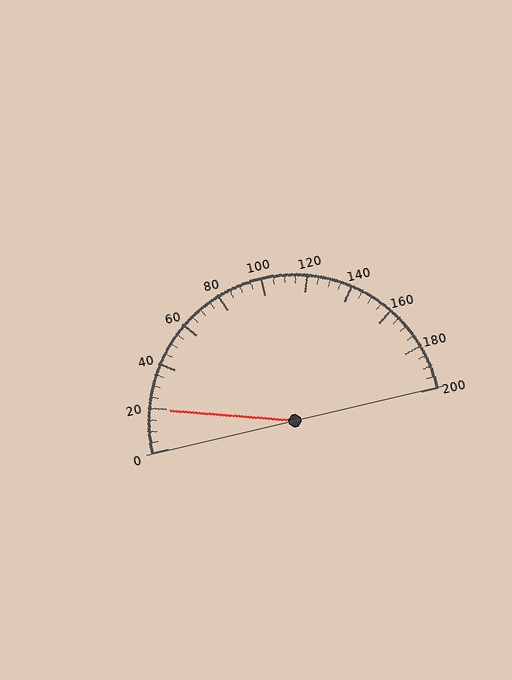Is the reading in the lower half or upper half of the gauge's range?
The reading is in the lower half of the range (0 to 200).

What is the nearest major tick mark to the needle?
The nearest major tick mark is 20.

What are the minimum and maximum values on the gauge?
The gauge ranges from 0 to 200.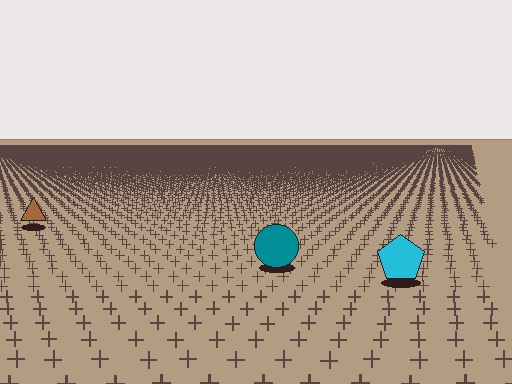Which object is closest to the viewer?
The cyan pentagon is closest. The texture marks near it are larger and more spread out.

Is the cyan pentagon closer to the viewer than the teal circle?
Yes. The cyan pentagon is closer — you can tell from the texture gradient: the ground texture is coarser near it.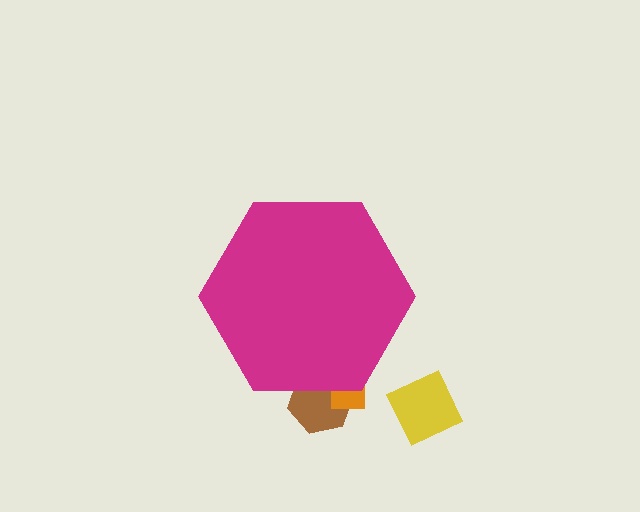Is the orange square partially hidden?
Yes, the orange square is partially hidden behind the magenta hexagon.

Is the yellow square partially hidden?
No, the yellow square is fully visible.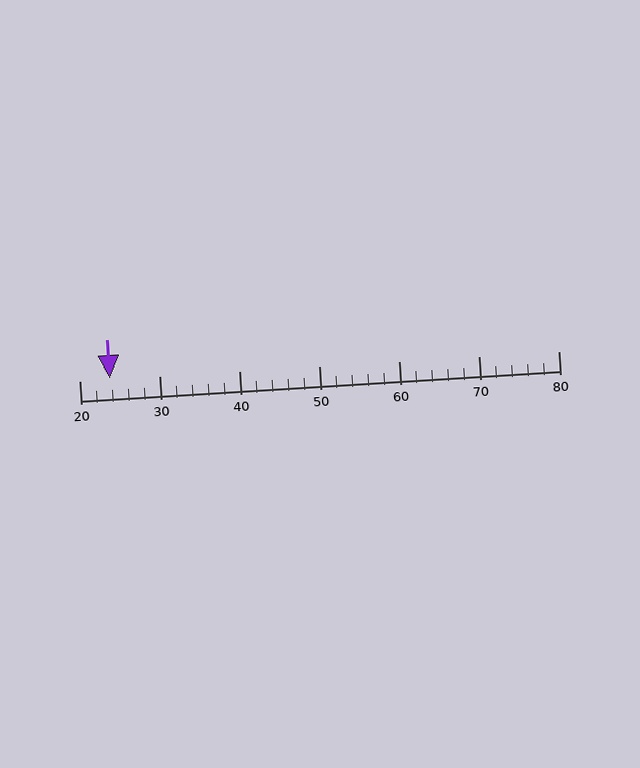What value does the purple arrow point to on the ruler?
The purple arrow points to approximately 24.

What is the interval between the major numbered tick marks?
The major tick marks are spaced 10 units apart.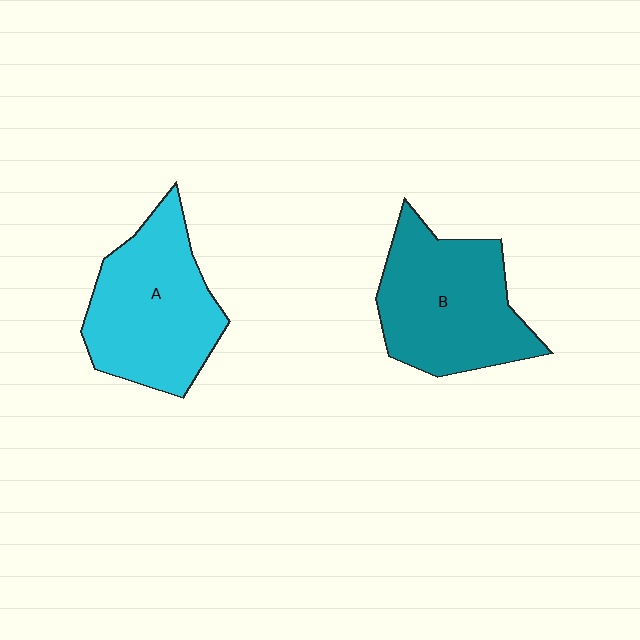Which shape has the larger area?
Shape A (cyan).